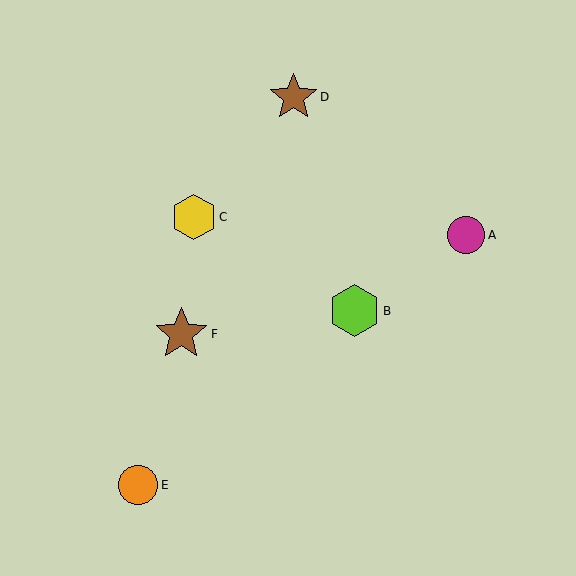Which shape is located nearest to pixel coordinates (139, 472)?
The orange circle (labeled E) at (138, 485) is nearest to that location.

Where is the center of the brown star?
The center of the brown star is at (293, 97).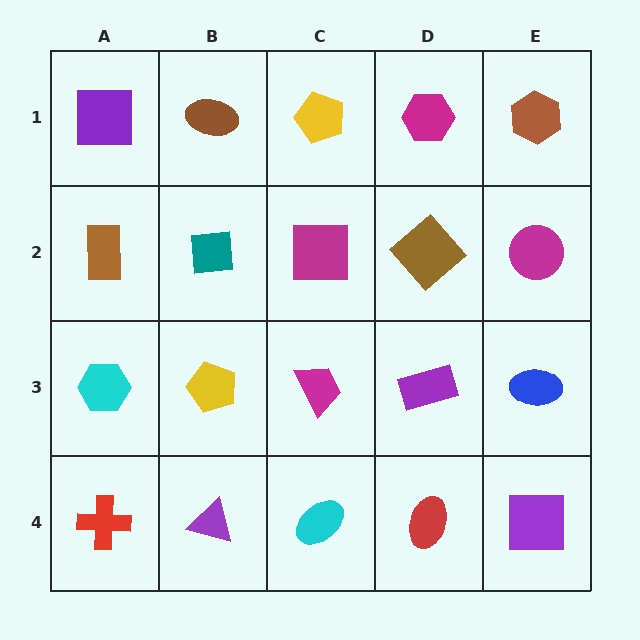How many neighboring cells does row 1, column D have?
3.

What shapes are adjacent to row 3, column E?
A magenta circle (row 2, column E), a purple square (row 4, column E), a purple rectangle (row 3, column D).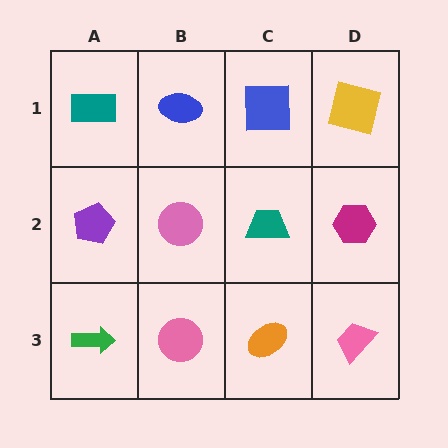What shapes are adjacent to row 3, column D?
A magenta hexagon (row 2, column D), an orange ellipse (row 3, column C).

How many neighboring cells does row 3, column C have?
3.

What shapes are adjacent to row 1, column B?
A pink circle (row 2, column B), a teal rectangle (row 1, column A), a blue square (row 1, column C).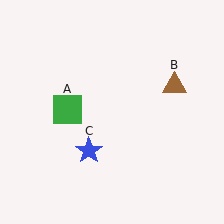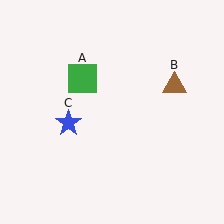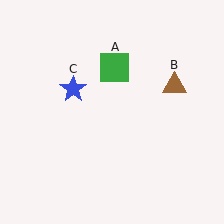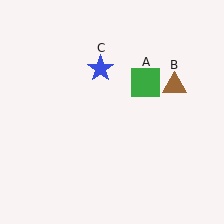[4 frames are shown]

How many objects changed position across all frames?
2 objects changed position: green square (object A), blue star (object C).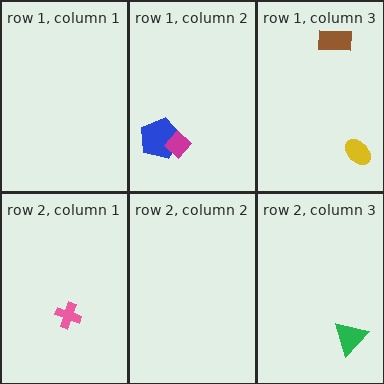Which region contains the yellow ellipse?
The row 1, column 3 region.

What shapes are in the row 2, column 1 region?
The pink cross.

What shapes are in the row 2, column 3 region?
The green triangle.